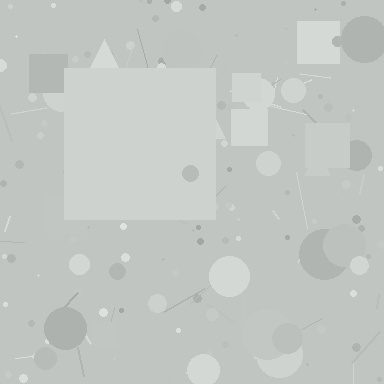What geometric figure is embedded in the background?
A square is embedded in the background.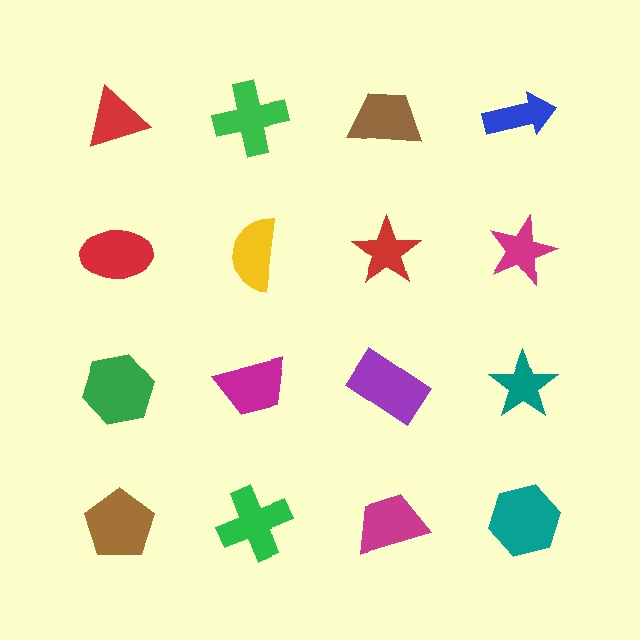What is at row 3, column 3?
A purple rectangle.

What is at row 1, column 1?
A red triangle.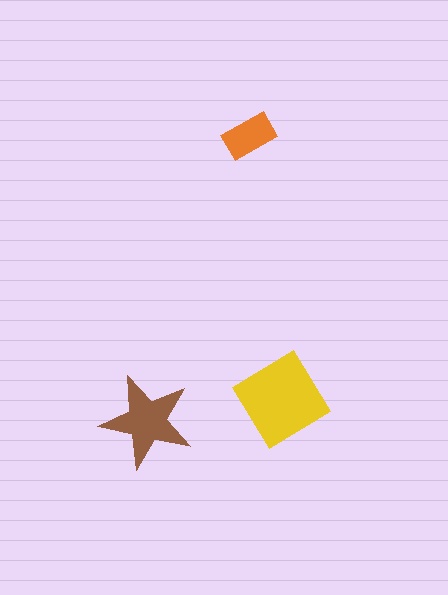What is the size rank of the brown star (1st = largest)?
2nd.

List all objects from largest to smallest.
The yellow diamond, the brown star, the orange rectangle.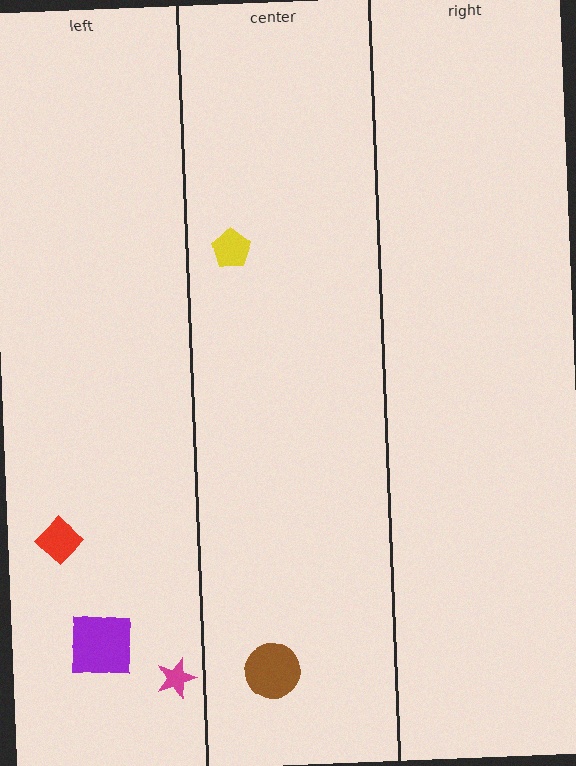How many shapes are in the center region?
2.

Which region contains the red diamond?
The left region.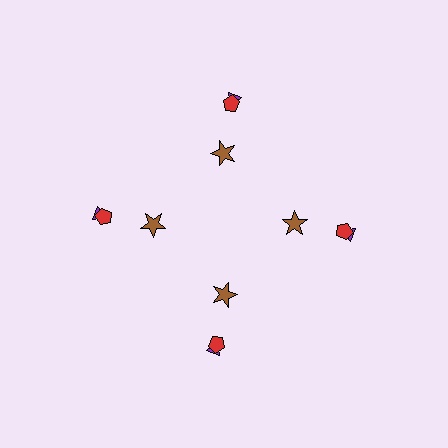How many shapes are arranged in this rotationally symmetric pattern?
There are 12 shapes, arranged in 4 groups of 3.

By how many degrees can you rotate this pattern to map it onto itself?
The pattern maps onto itself every 90 degrees of rotation.